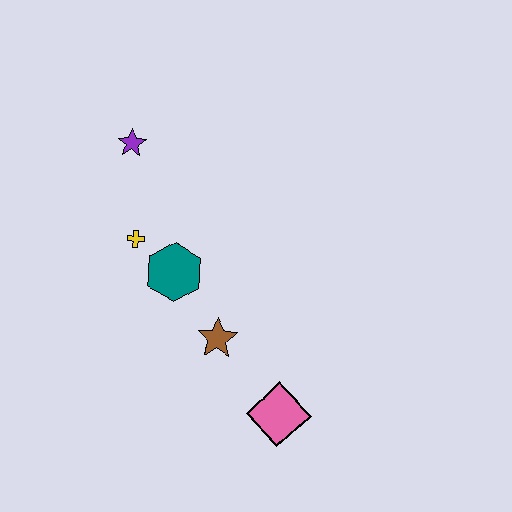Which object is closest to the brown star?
The teal hexagon is closest to the brown star.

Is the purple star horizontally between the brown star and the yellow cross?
No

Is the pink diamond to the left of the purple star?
No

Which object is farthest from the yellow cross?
The pink diamond is farthest from the yellow cross.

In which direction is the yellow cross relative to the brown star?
The yellow cross is above the brown star.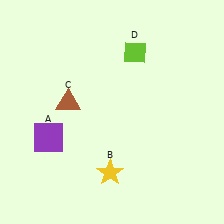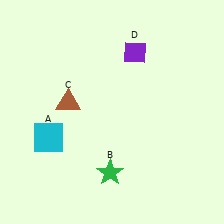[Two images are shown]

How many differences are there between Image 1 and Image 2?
There are 3 differences between the two images.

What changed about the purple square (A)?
In Image 1, A is purple. In Image 2, it changed to cyan.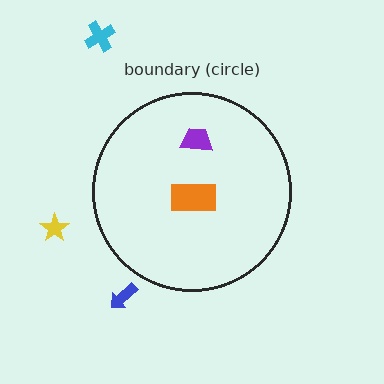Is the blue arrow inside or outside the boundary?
Outside.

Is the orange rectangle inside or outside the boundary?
Inside.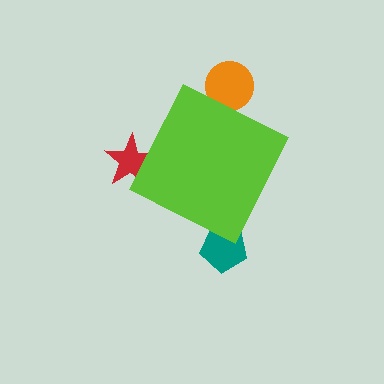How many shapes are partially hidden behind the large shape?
3 shapes are partially hidden.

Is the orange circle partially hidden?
Yes, the orange circle is partially hidden behind the lime diamond.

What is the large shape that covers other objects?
A lime diamond.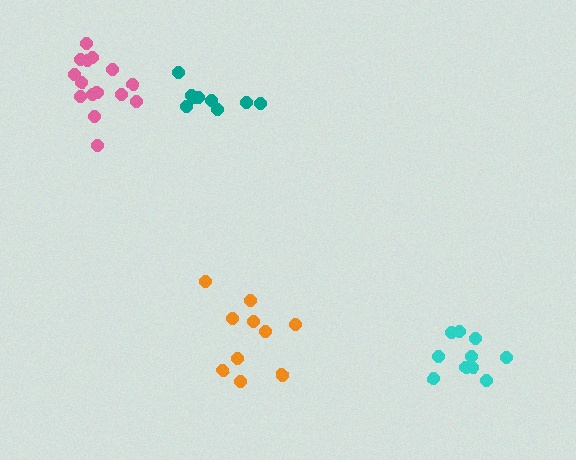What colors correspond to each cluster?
The clusters are colored: pink, teal, cyan, orange.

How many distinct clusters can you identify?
There are 4 distinct clusters.